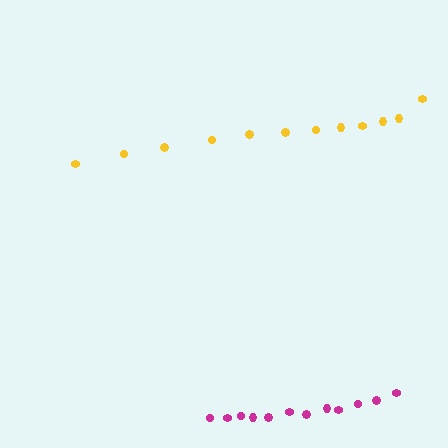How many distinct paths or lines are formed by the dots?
There are 2 distinct paths.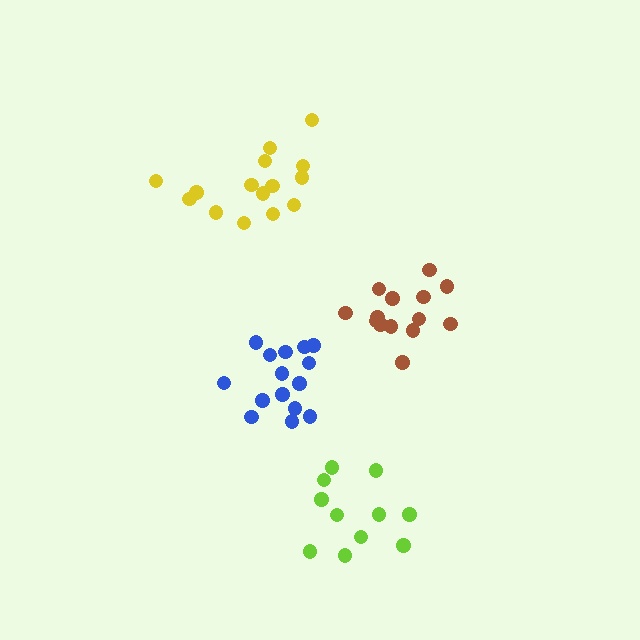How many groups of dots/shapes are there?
There are 4 groups.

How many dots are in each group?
Group 1: 11 dots, Group 2: 14 dots, Group 3: 15 dots, Group 4: 15 dots (55 total).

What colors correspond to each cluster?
The clusters are colored: lime, brown, blue, yellow.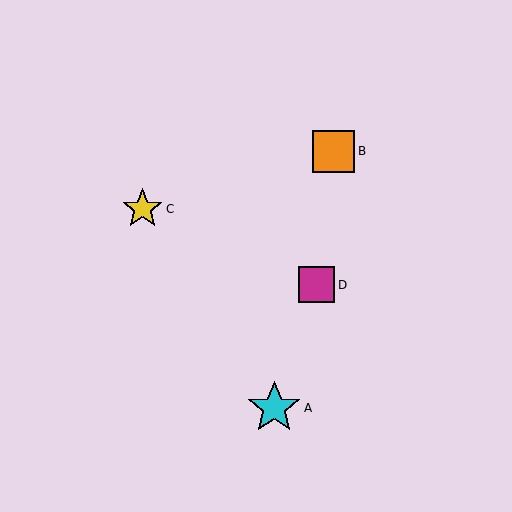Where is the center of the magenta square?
The center of the magenta square is at (317, 285).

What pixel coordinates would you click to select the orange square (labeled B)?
Click at (333, 151) to select the orange square B.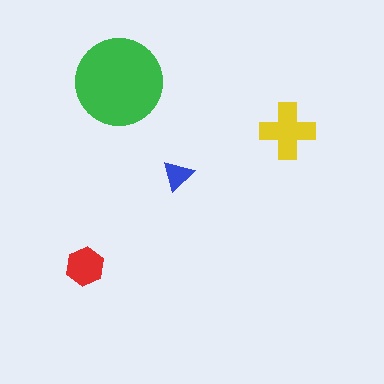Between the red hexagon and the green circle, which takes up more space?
The green circle.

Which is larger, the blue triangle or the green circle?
The green circle.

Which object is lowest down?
The red hexagon is bottommost.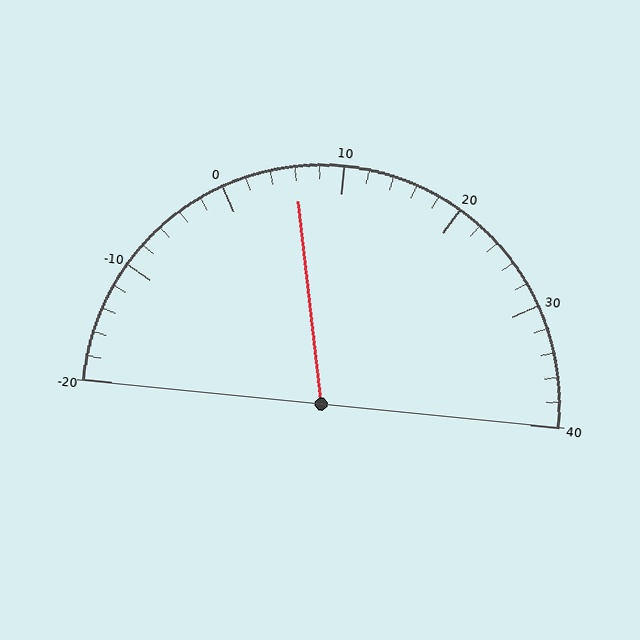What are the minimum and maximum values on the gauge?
The gauge ranges from -20 to 40.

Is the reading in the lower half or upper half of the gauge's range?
The reading is in the lower half of the range (-20 to 40).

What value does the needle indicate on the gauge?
The needle indicates approximately 6.